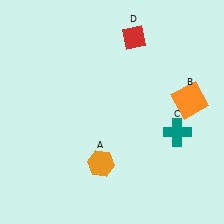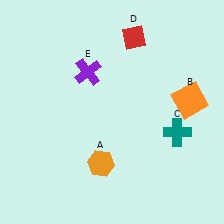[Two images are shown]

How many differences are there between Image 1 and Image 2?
There is 1 difference between the two images.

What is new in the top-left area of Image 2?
A purple cross (E) was added in the top-left area of Image 2.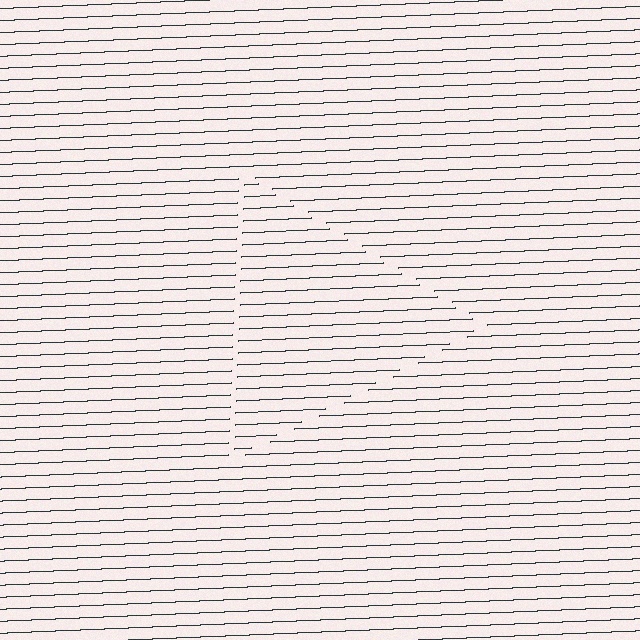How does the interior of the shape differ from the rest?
The interior of the shape contains the same grating, shifted by half a period — the contour is defined by the phase discontinuity where line-ends from the inner and outer gratings abut.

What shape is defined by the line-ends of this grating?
An illusory triangle. The interior of the shape contains the same grating, shifted by half a period — the contour is defined by the phase discontinuity where line-ends from the inner and outer gratings abut.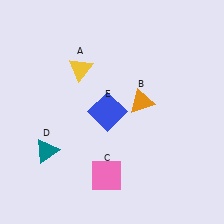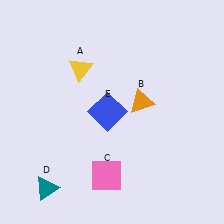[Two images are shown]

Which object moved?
The teal triangle (D) moved down.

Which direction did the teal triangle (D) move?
The teal triangle (D) moved down.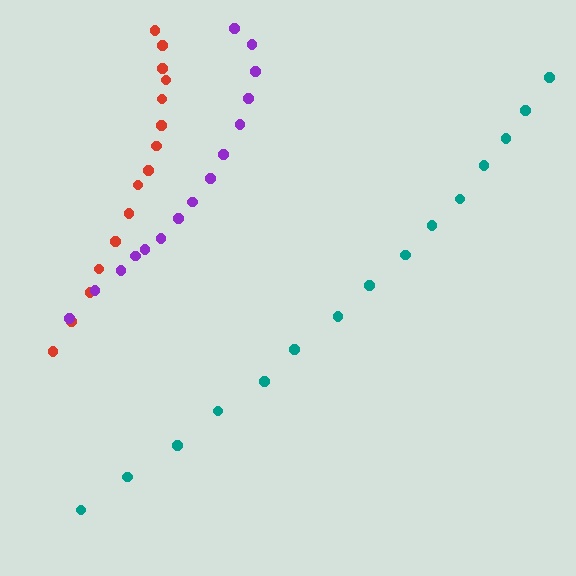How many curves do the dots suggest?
There are 3 distinct paths.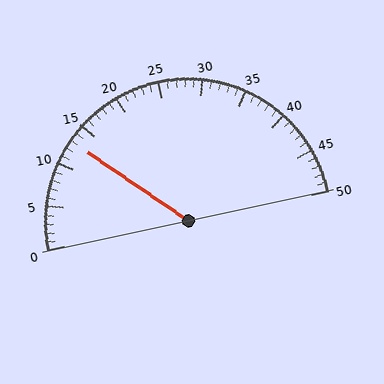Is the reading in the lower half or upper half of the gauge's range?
The reading is in the lower half of the range (0 to 50).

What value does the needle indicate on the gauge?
The needle indicates approximately 13.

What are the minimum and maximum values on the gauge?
The gauge ranges from 0 to 50.